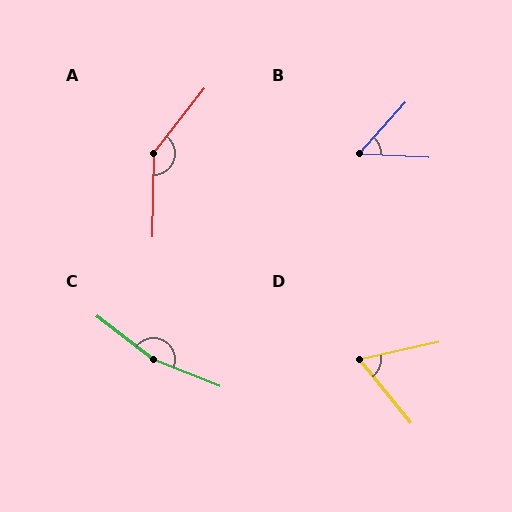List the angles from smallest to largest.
B (51°), D (64°), A (143°), C (164°).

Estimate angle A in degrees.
Approximately 143 degrees.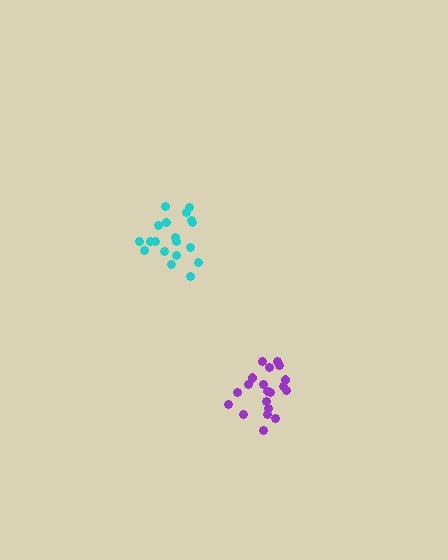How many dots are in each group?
Group 1: 19 dots, Group 2: 20 dots (39 total).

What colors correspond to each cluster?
The clusters are colored: cyan, purple.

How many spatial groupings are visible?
There are 2 spatial groupings.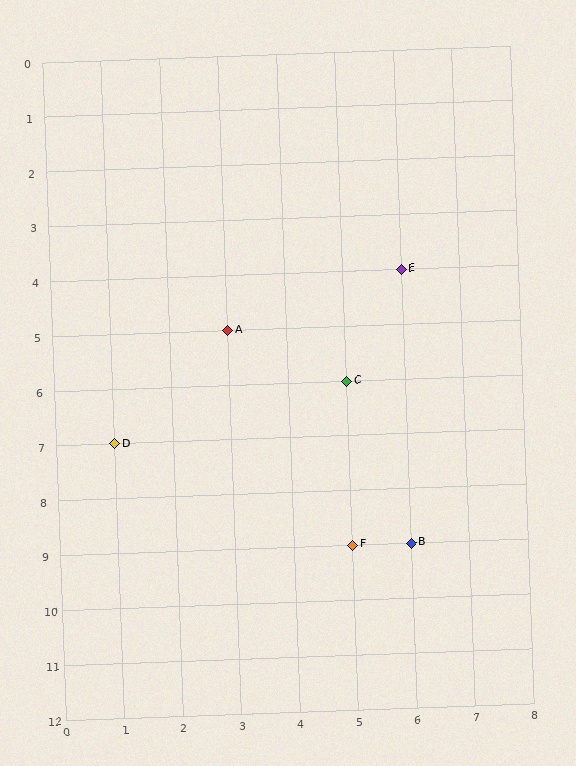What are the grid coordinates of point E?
Point E is at grid coordinates (6, 4).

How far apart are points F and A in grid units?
Points F and A are 2 columns and 4 rows apart (about 4.5 grid units diagonally).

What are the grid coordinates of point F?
Point F is at grid coordinates (5, 9).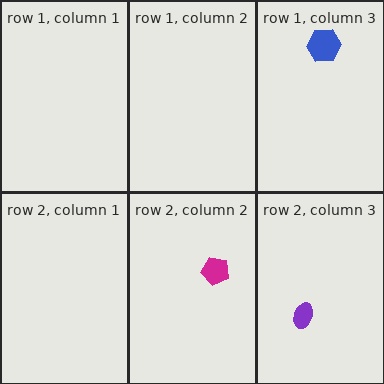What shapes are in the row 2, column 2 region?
The magenta pentagon.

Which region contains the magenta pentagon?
The row 2, column 2 region.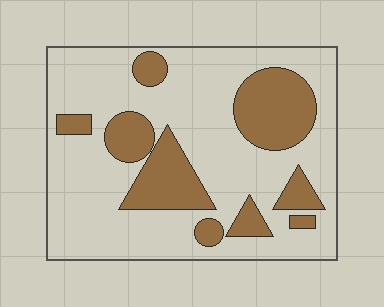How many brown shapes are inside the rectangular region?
9.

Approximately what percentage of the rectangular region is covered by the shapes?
Approximately 25%.